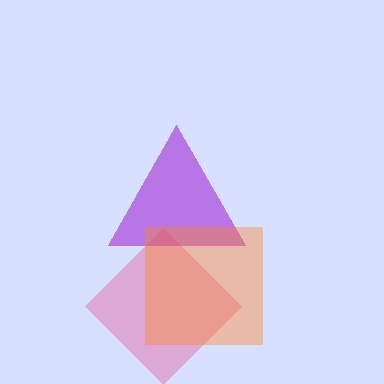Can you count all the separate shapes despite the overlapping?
Yes, there are 3 separate shapes.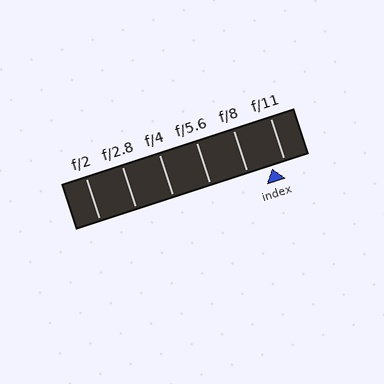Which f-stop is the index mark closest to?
The index mark is closest to f/11.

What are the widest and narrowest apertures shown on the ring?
The widest aperture shown is f/2 and the narrowest is f/11.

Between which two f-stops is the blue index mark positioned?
The index mark is between f/8 and f/11.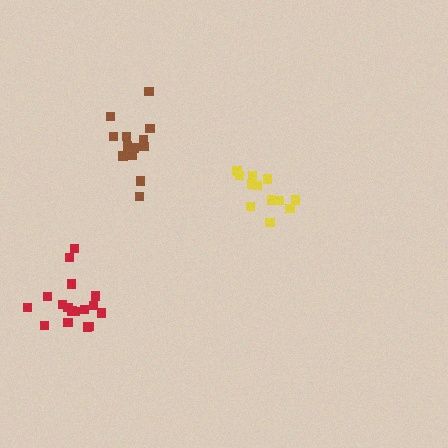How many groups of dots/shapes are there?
There are 3 groups.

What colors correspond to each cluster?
The clusters are colored: brown, yellow, red.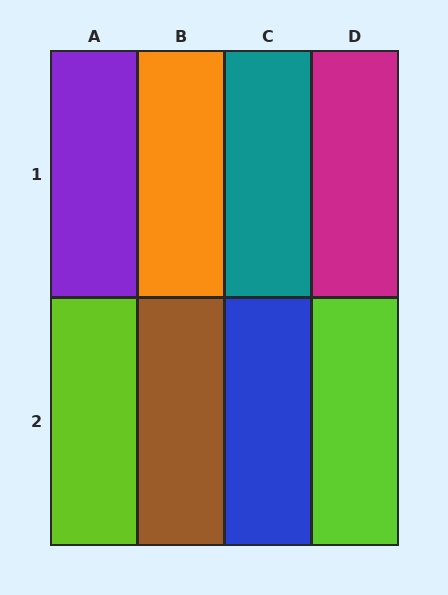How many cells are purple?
1 cell is purple.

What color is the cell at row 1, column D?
Magenta.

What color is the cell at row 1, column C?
Teal.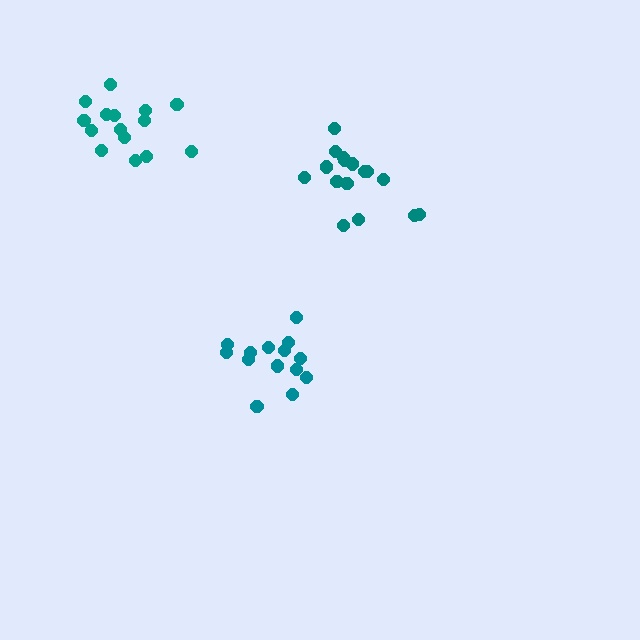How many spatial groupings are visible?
There are 3 spatial groupings.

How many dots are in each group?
Group 1: 16 dots, Group 2: 14 dots, Group 3: 15 dots (45 total).